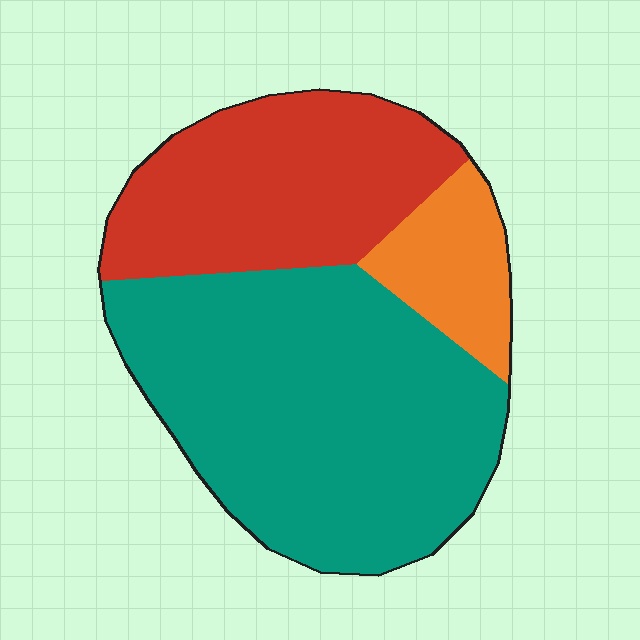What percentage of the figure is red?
Red covers roughly 30% of the figure.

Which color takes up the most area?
Teal, at roughly 55%.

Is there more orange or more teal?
Teal.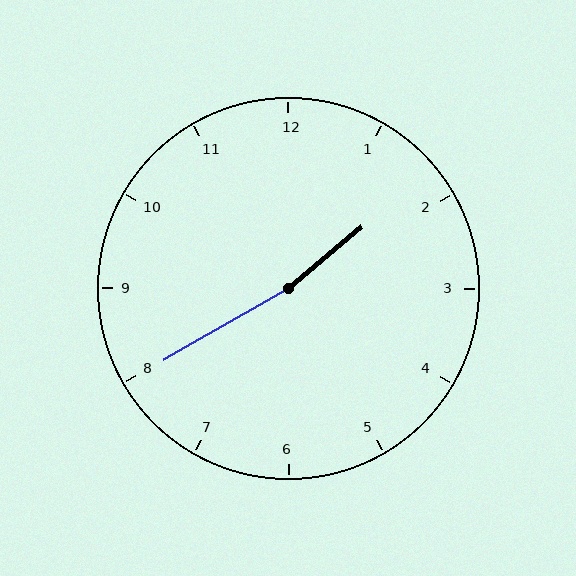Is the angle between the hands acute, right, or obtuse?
It is obtuse.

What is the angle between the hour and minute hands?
Approximately 170 degrees.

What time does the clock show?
1:40.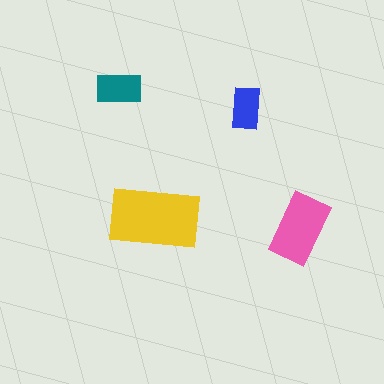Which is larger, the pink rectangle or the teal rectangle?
The pink one.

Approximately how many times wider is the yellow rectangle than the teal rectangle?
About 2 times wider.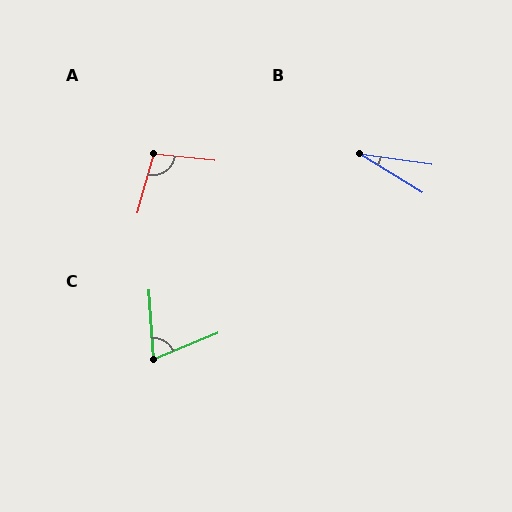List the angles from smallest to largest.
B (23°), C (71°), A (100°).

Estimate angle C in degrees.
Approximately 71 degrees.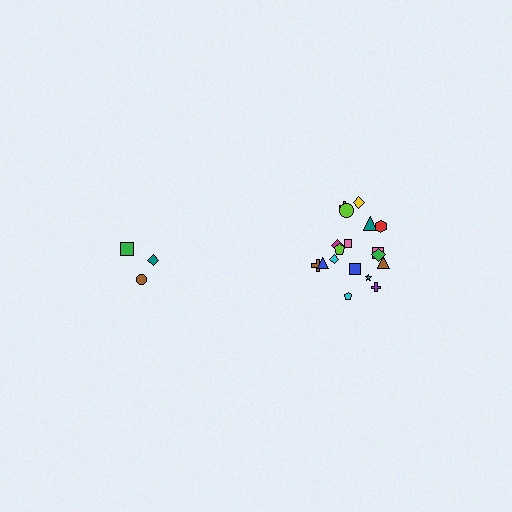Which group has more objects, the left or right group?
The right group.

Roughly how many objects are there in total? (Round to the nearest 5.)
Roughly 20 objects in total.